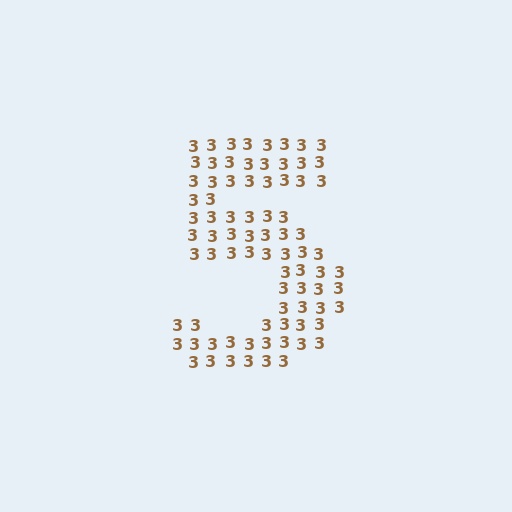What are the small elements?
The small elements are digit 3's.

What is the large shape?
The large shape is the digit 5.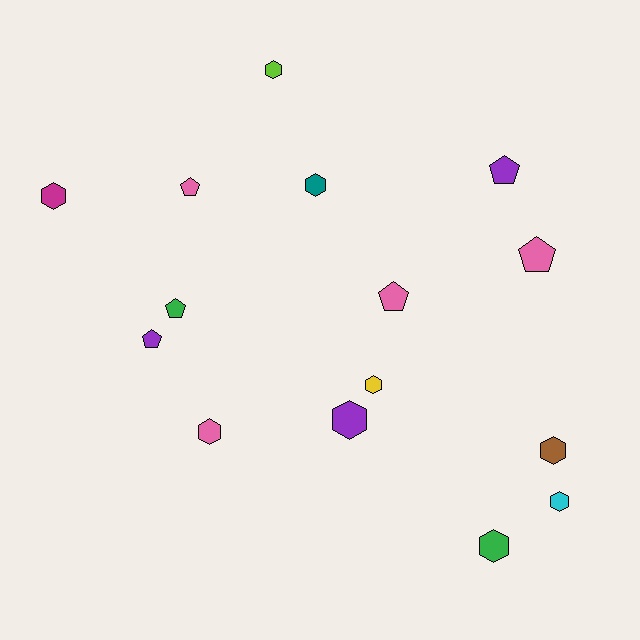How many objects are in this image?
There are 15 objects.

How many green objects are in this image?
There are 2 green objects.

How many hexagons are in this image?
There are 9 hexagons.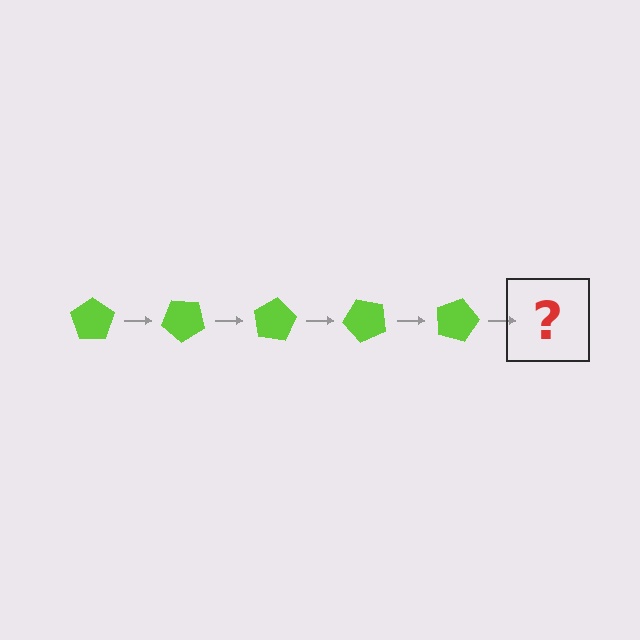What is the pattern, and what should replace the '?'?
The pattern is that the pentagon rotates 40 degrees each step. The '?' should be a lime pentagon rotated 200 degrees.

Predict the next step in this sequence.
The next step is a lime pentagon rotated 200 degrees.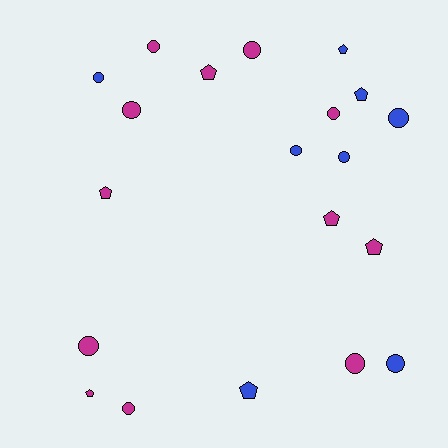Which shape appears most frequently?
Circle, with 12 objects.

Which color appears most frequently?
Magenta, with 12 objects.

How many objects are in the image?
There are 20 objects.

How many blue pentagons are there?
There are 3 blue pentagons.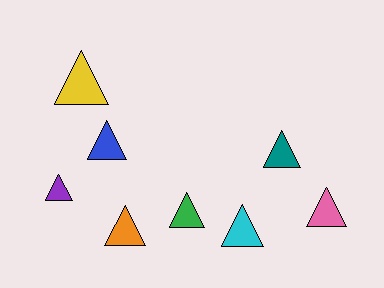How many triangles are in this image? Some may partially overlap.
There are 8 triangles.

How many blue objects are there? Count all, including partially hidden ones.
There is 1 blue object.